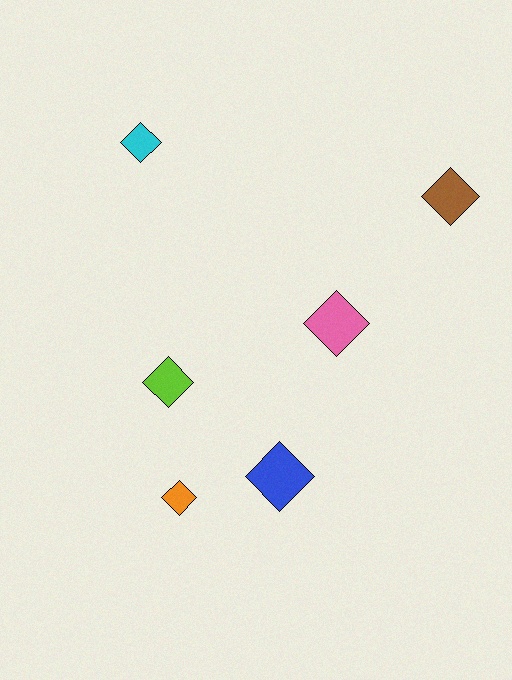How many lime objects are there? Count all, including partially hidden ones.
There is 1 lime object.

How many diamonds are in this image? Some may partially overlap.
There are 6 diamonds.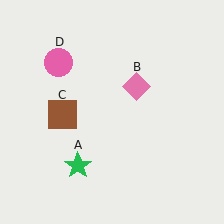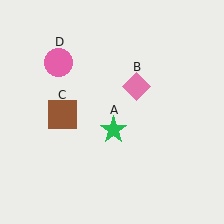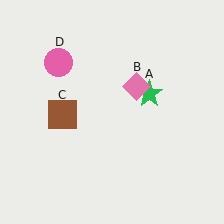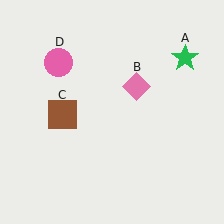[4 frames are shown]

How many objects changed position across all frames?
1 object changed position: green star (object A).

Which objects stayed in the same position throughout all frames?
Pink diamond (object B) and brown square (object C) and pink circle (object D) remained stationary.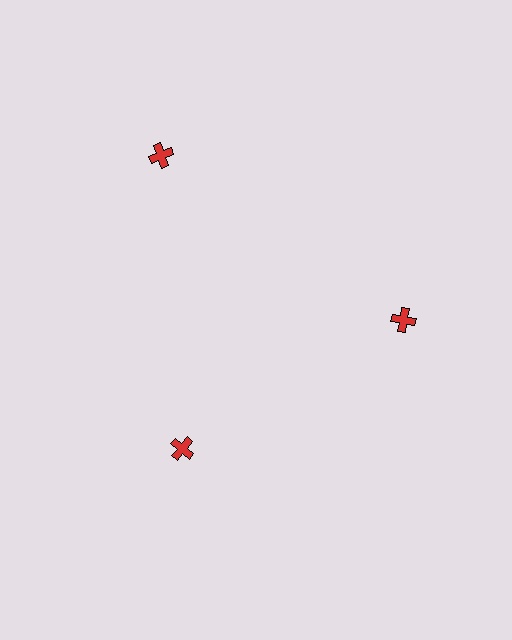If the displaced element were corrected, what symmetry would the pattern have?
It would have 3-fold rotational symmetry — the pattern would map onto itself every 120 degrees.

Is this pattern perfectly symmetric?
No. The 3 red crosses are arranged in a ring, but one element near the 11 o'clock position is pushed outward from the center, breaking the 3-fold rotational symmetry.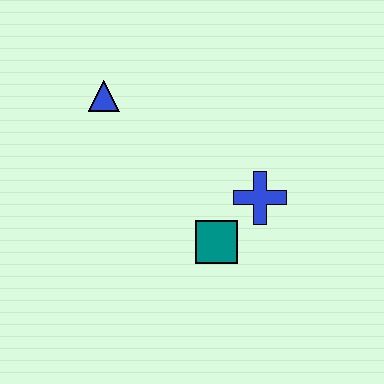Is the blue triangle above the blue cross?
Yes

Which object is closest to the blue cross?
The teal square is closest to the blue cross.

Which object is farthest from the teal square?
The blue triangle is farthest from the teal square.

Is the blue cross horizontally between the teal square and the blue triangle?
No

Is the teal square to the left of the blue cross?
Yes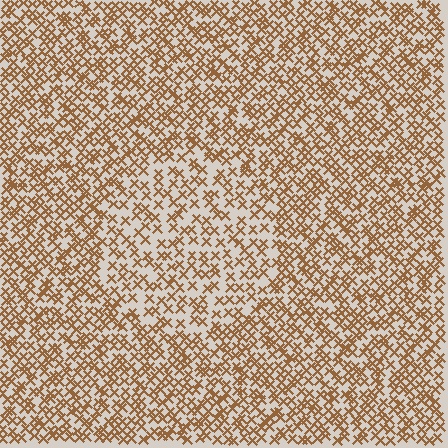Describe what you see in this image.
The image contains small brown elements arranged at two different densities. A circle-shaped region is visible where the elements are less densely packed than the surrounding area.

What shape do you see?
I see a circle.